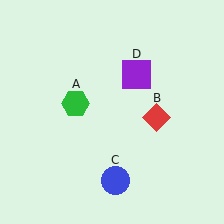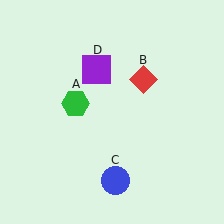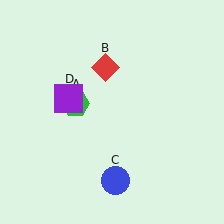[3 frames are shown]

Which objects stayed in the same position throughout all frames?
Green hexagon (object A) and blue circle (object C) remained stationary.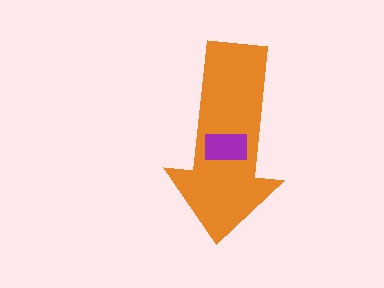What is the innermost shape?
The purple rectangle.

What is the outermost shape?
The orange arrow.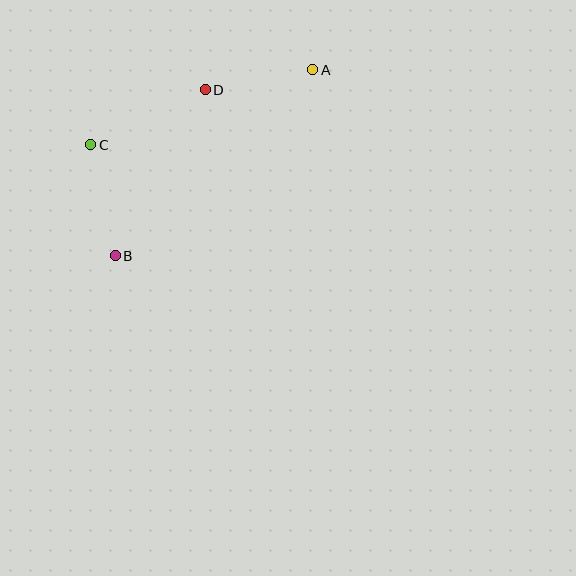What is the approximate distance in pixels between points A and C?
The distance between A and C is approximately 234 pixels.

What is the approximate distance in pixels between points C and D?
The distance between C and D is approximately 127 pixels.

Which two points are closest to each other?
Points A and D are closest to each other.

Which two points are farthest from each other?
Points A and B are farthest from each other.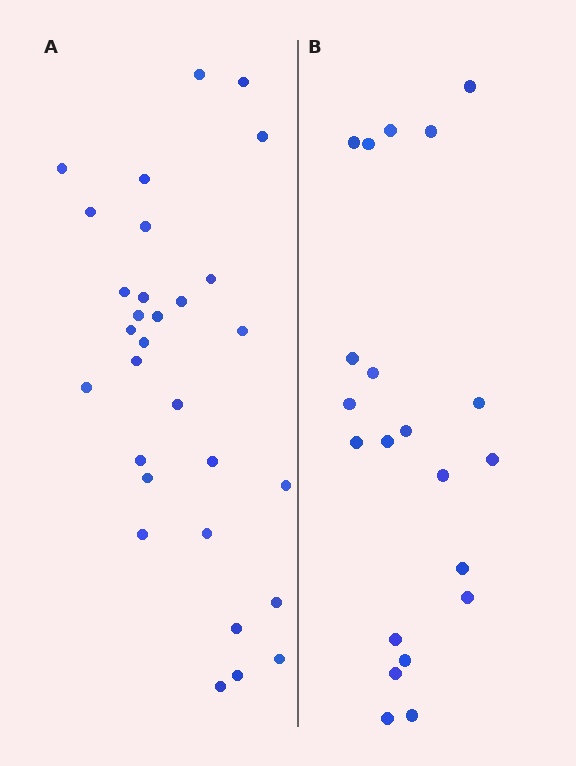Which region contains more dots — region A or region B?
Region A (the left region) has more dots.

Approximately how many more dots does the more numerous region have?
Region A has roughly 8 or so more dots than region B.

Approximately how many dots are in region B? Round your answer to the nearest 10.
About 20 dots. (The exact count is 21, which rounds to 20.)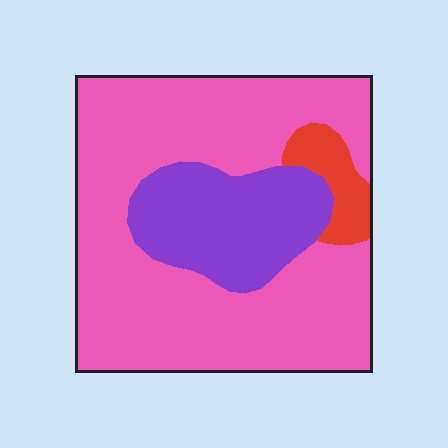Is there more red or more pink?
Pink.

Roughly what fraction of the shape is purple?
Purple takes up about one fifth (1/5) of the shape.